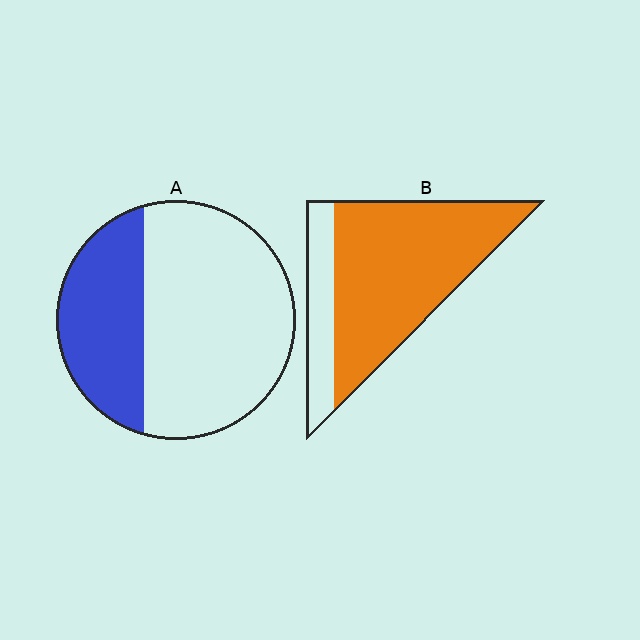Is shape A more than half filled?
No.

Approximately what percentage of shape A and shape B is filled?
A is approximately 35% and B is approximately 80%.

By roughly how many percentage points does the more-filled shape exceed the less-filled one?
By roughly 45 percentage points (B over A).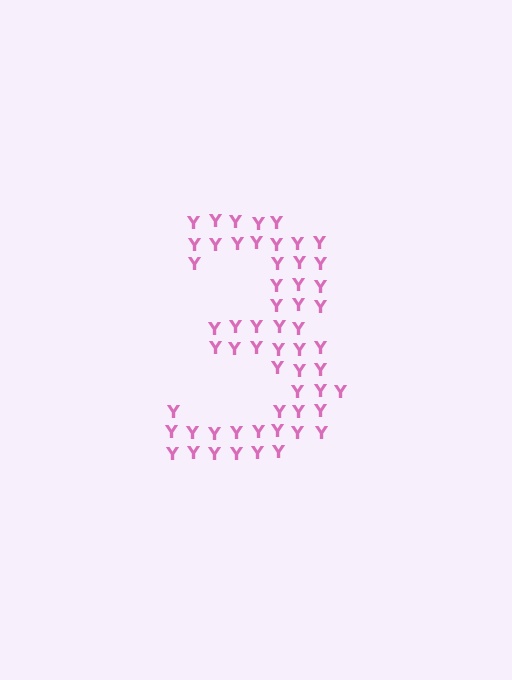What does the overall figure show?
The overall figure shows the digit 3.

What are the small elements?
The small elements are letter Y's.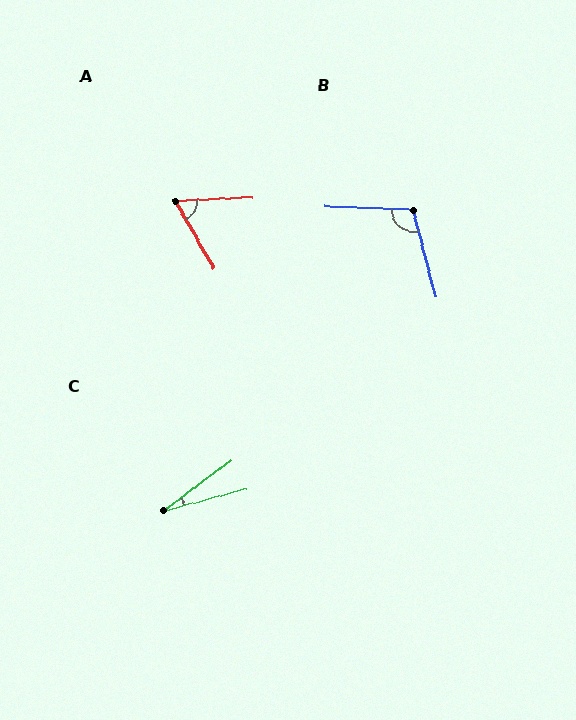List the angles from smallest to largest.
C (22°), A (63°), B (107°).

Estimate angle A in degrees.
Approximately 63 degrees.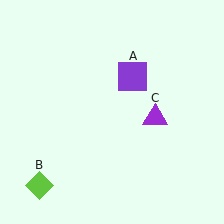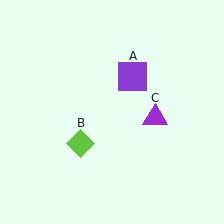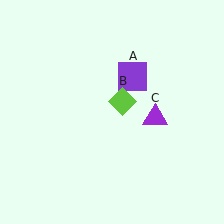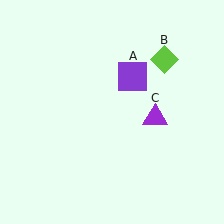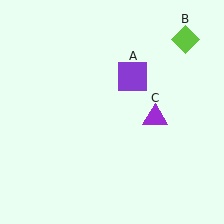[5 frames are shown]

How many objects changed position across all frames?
1 object changed position: lime diamond (object B).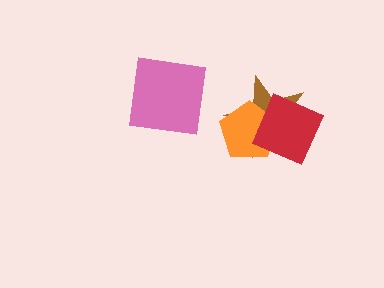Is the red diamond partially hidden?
No, no other shape covers it.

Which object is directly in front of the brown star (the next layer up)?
The orange pentagon is directly in front of the brown star.